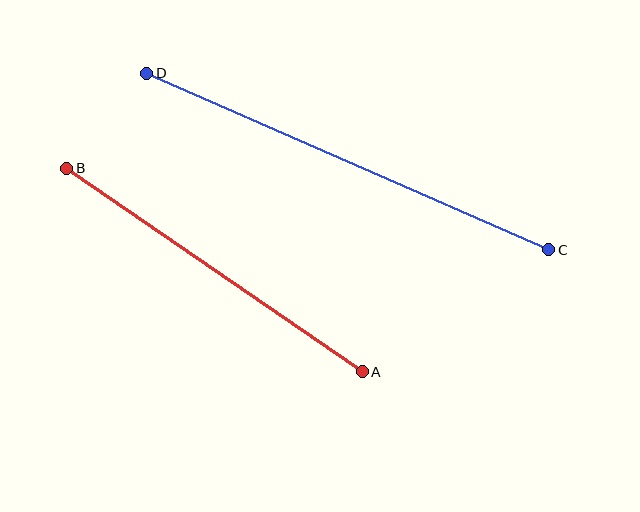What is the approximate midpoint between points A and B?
The midpoint is at approximately (214, 270) pixels.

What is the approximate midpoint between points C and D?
The midpoint is at approximately (348, 162) pixels.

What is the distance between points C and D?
The distance is approximately 439 pixels.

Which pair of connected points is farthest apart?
Points C and D are farthest apart.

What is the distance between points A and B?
The distance is approximately 358 pixels.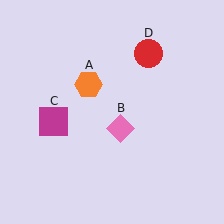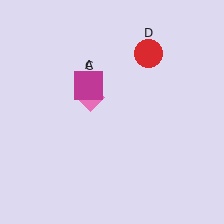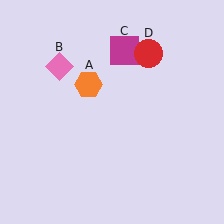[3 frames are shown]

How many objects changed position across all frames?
2 objects changed position: pink diamond (object B), magenta square (object C).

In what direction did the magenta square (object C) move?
The magenta square (object C) moved up and to the right.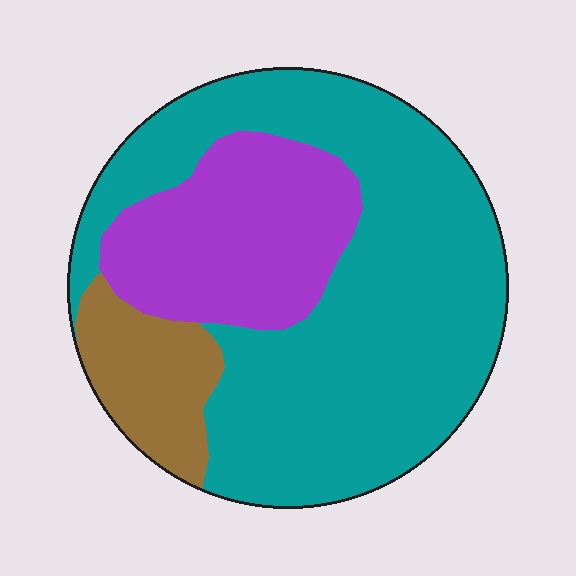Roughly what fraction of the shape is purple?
Purple covers about 25% of the shape.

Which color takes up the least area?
Brown, at roughly 10%.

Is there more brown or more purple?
Purple.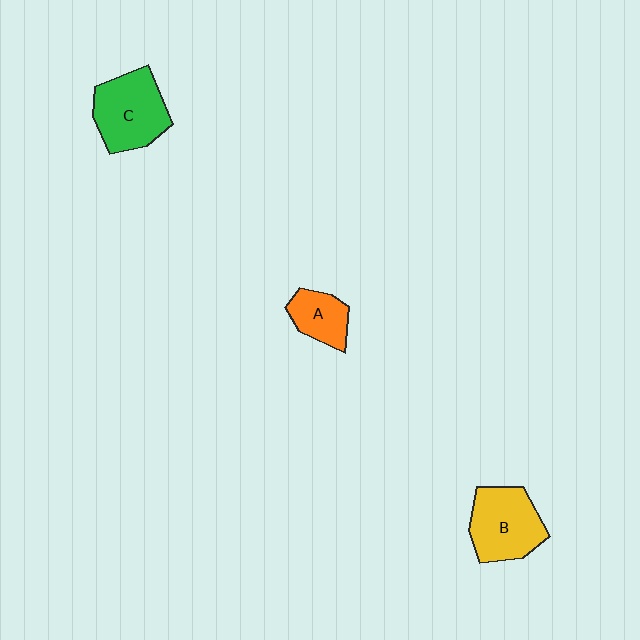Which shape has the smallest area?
Shape A (orange).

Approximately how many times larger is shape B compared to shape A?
Approximately 1.7 times.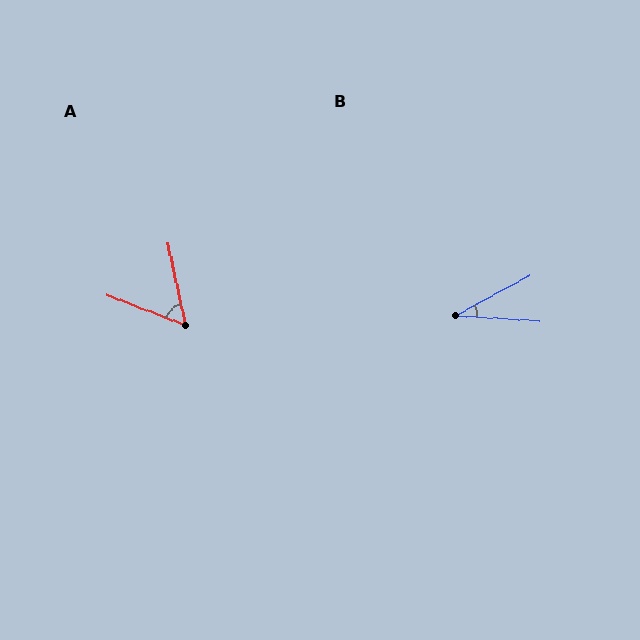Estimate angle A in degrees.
Approximately 57 degrees.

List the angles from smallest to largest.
B (32°), A (57°).